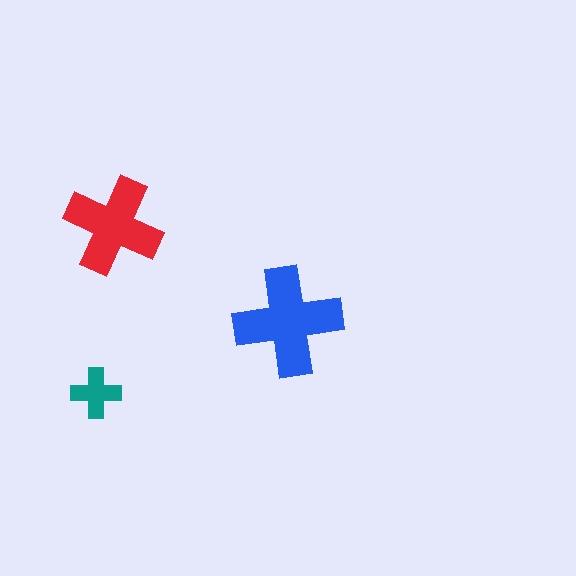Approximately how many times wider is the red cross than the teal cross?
About 2 times wider.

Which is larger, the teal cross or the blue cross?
The blue one.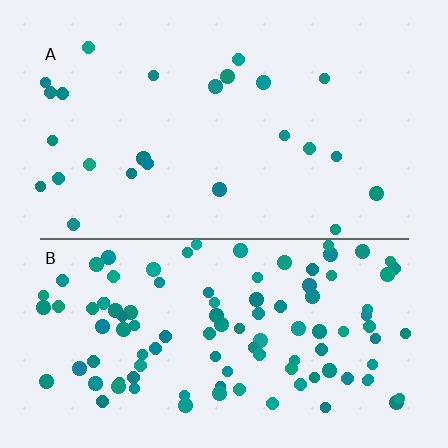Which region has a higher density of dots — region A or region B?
B (the bottom).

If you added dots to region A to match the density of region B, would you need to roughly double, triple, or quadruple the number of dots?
Approximately quadruple.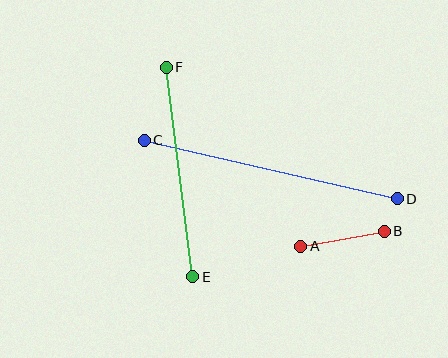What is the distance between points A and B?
The distance is approximately 85 pixels.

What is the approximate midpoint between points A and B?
The midpoint is at approximately (342, 239) pixels.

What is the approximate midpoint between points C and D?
The midpoint is at approximately (271, 170) pixels.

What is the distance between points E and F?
The distance is approximately 211 pixels.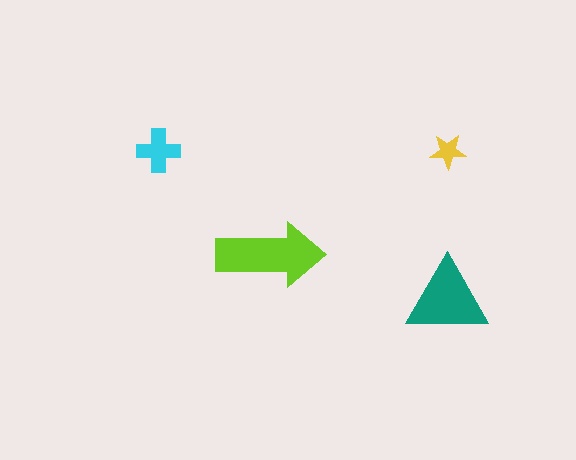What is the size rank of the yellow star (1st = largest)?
4th.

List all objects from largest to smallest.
The lime arrow, the teal triangle, the cyan cross, the yellow star.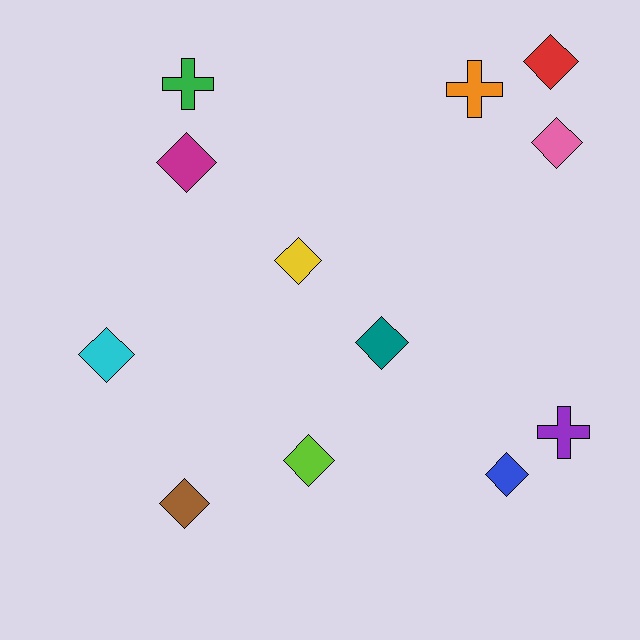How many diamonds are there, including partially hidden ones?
There are 9 diamonds.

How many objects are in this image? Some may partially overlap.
There are 12 objects.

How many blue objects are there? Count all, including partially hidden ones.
There is 1 blue object.